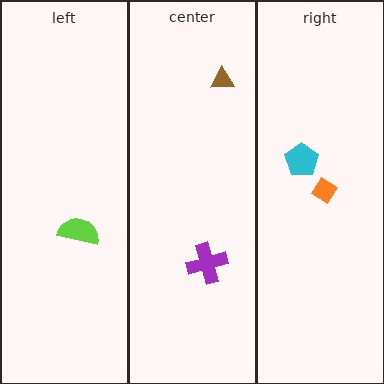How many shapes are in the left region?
1.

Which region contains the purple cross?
The center region.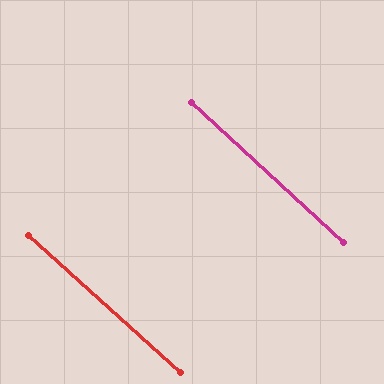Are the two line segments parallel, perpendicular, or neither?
Parallel — their directions differ by only 0.7°.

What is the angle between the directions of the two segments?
Approximately 1 degree.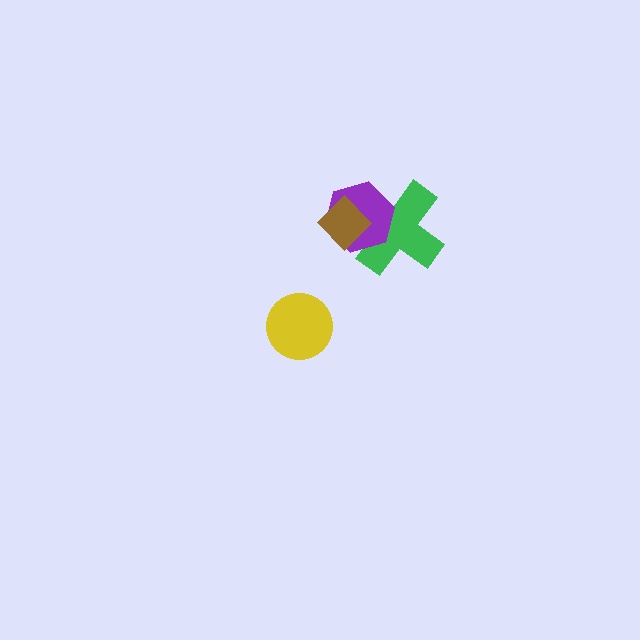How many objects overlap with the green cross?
2 objects overlap with the green cross.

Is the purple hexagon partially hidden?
Yes, it is partially covered by another shape.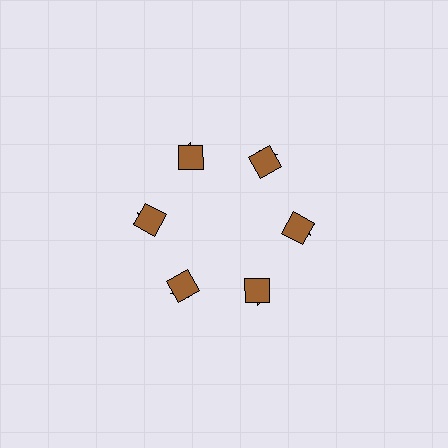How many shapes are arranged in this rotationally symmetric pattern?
There are 12 shapes, arranged in 6 groups of 2.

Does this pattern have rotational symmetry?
Yes, this pattern has 6-fold rotational symmetry. It looks the same after rotating 60 degrees around the center.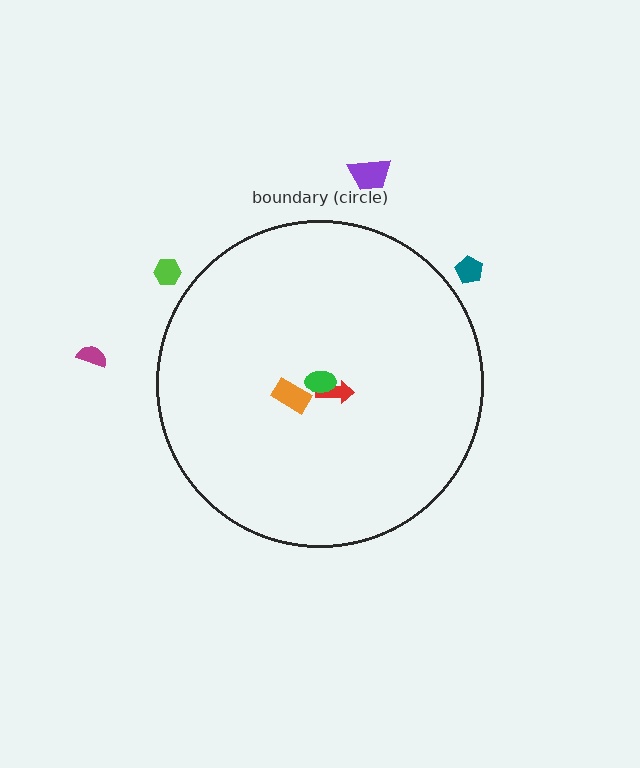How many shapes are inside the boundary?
3 inside, 4 outside.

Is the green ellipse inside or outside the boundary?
Inside.